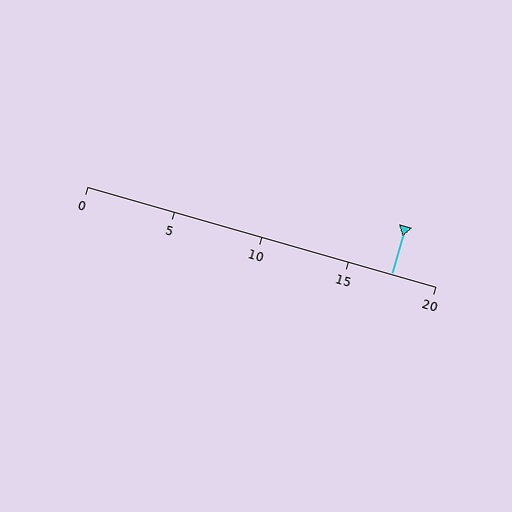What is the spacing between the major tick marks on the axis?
The major ticks are spaced 5 apart.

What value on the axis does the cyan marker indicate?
The marker indicates approximately 17.5.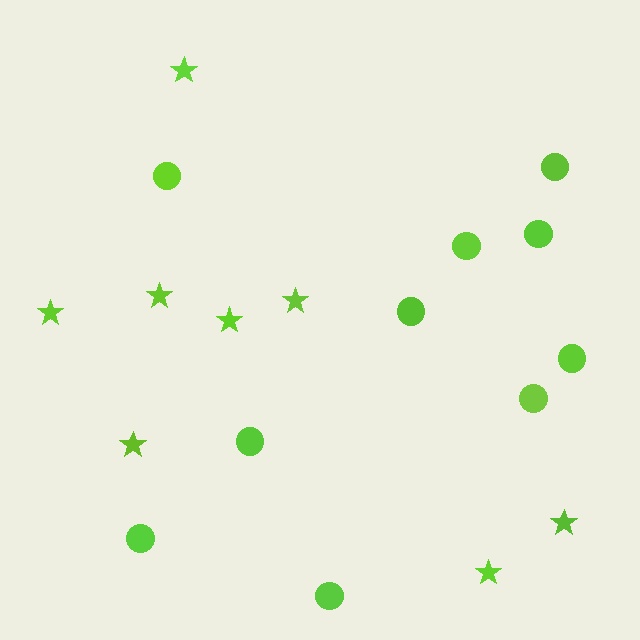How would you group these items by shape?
There are 2 groups: one group of stars (8) and one group of circles (10).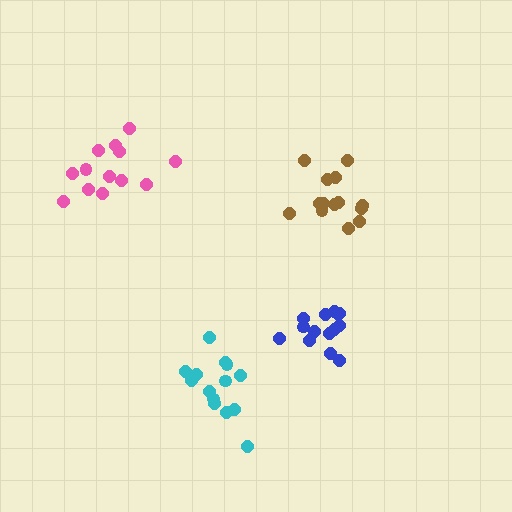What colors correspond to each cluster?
The clusters are colored: cyan, blue, pink, brown.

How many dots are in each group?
Group 1: 14 dots, Group 2: 14 dots, Group 3: 13 dots, Group 4: 15 dots (56 total).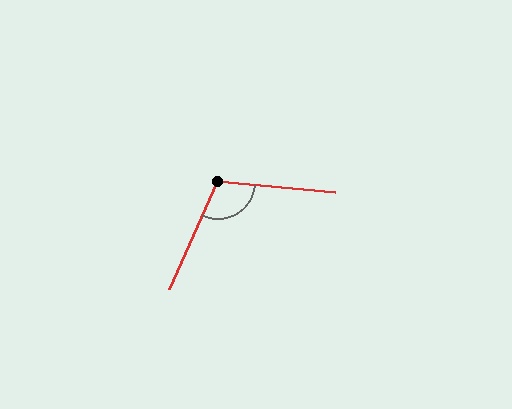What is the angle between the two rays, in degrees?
Approximately 109 degrees.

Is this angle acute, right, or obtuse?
It is obtuse.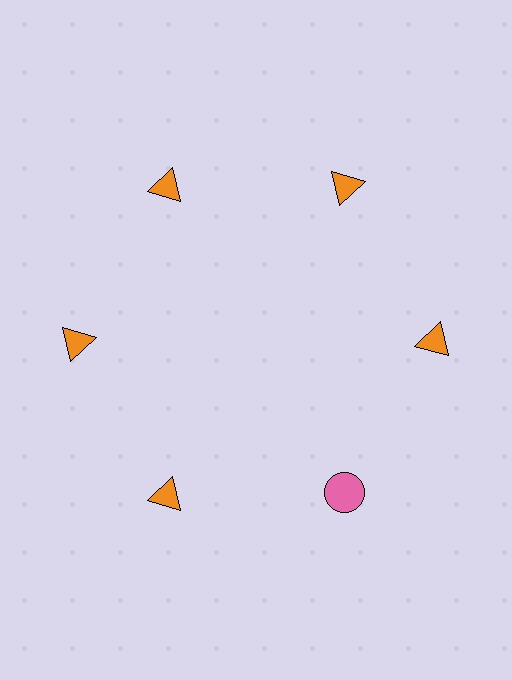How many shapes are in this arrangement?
There are 6 shapes arranged in a ring pattern.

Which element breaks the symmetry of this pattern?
The pink circle at roughly the 5 o'clock position breaks the symmetry. All other shapes are orange triangles.